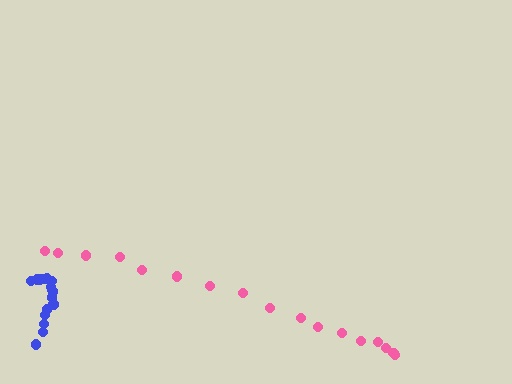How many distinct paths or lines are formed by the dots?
There are 2 distinct paths.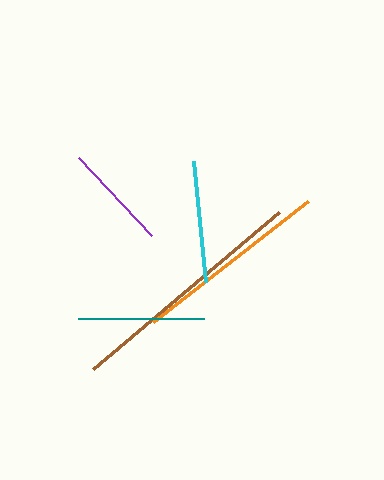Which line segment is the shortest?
The purple line is the shortest at approximately 106 pixels.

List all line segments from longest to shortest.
From longest to shortest: brown, orange, teal, cyan, purple.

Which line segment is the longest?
The brown line is the longest at approximately 243 pixels.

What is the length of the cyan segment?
The cyan segment is approximately 122 pixels long.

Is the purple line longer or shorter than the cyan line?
The cyan line is longer than the purple line.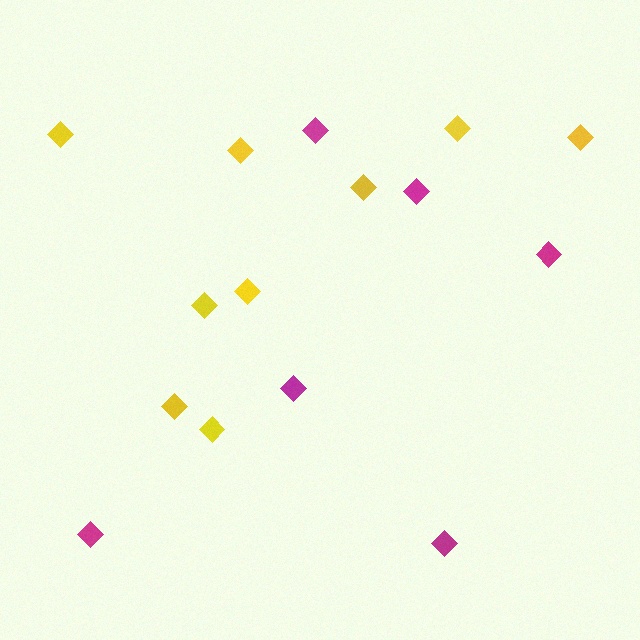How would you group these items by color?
There are 2 groups: one group of yellow diamonds (9) and one group of magenta diamonds (6).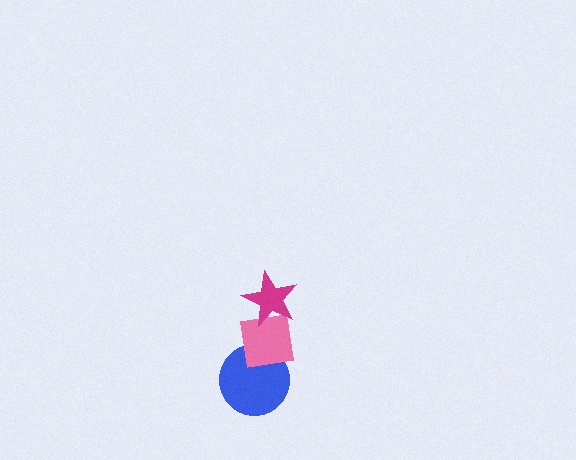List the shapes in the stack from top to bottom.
From top to bottom: the magenta star, the pink square, the blue circle.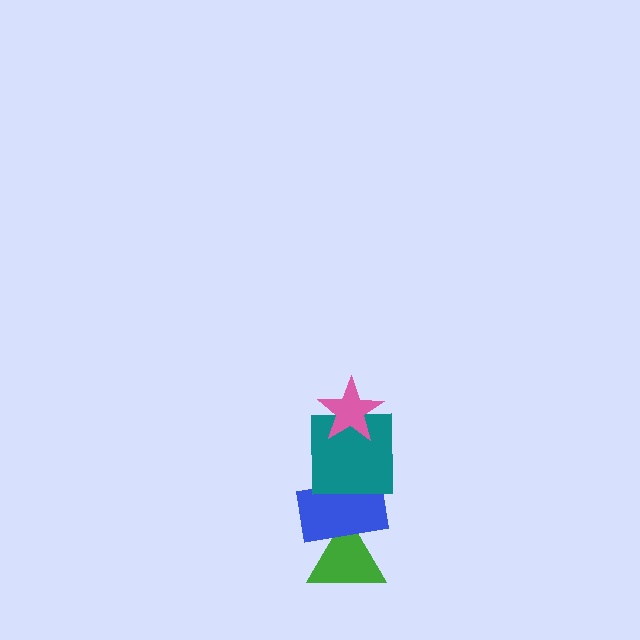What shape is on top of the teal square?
The pink star is on top of the teal square.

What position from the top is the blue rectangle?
The blue rectangle is 3rd from the top.